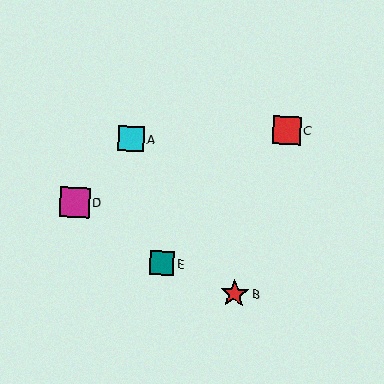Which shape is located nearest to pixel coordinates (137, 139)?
The cyan square (labeled A) at (131, 139) is nearest to that location.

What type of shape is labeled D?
Shape D is a magenta square.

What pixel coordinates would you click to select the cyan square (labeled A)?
Click at (131, 139) to select the cyan square A.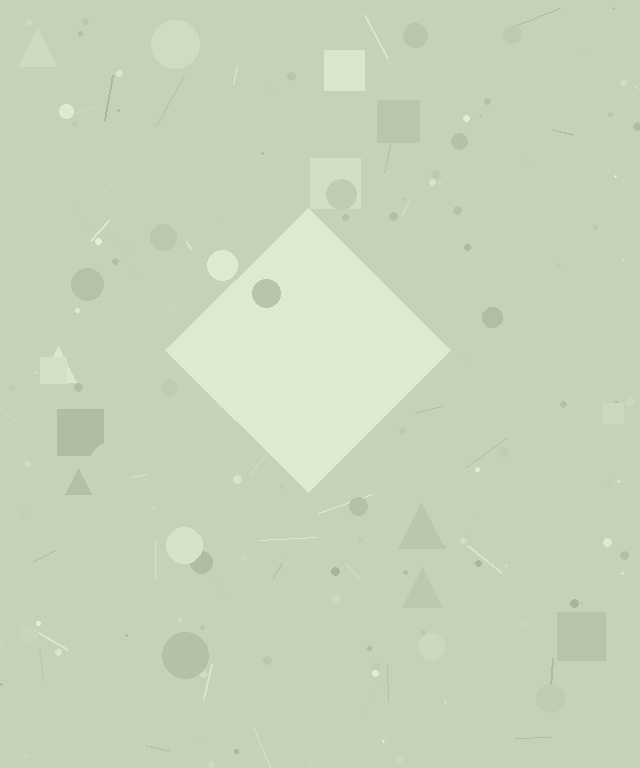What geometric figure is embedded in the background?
A diamond is embedded in the background.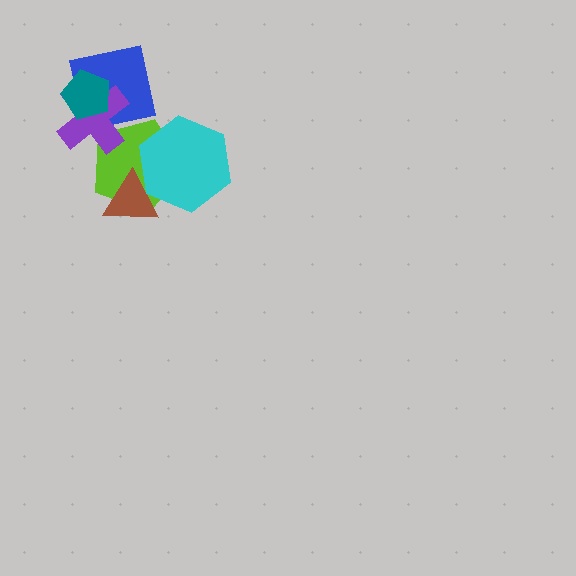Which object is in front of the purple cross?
The teal pentagon is in front of the purple cross.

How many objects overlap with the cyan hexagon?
2 objects overlap with the cyan hexagon.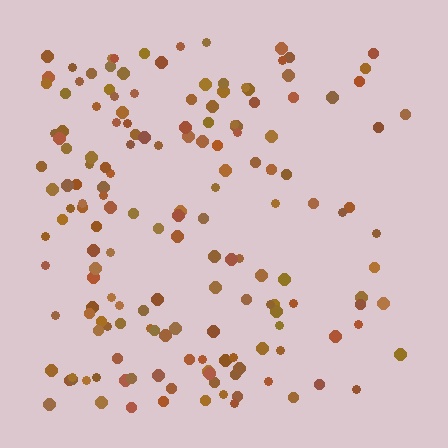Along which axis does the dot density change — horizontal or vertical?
Horizontal.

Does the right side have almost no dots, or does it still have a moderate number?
Still a moderate number, just noticeably fewer than the left.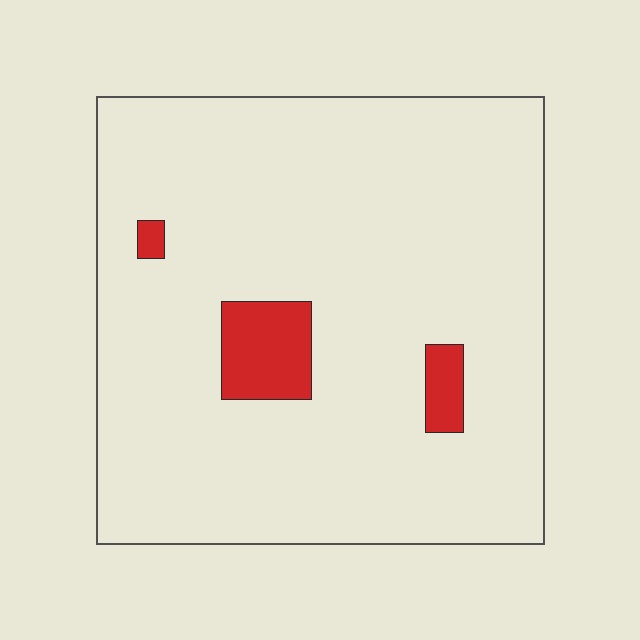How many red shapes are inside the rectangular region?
3.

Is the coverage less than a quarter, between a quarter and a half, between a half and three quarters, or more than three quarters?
Less than a quarter.